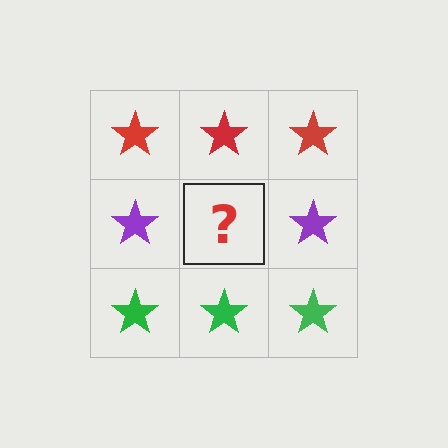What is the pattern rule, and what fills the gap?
The rule is that each row has a consistent color. The gap should be filled with a purple star.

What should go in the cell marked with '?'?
The missing cell should contain a purple star.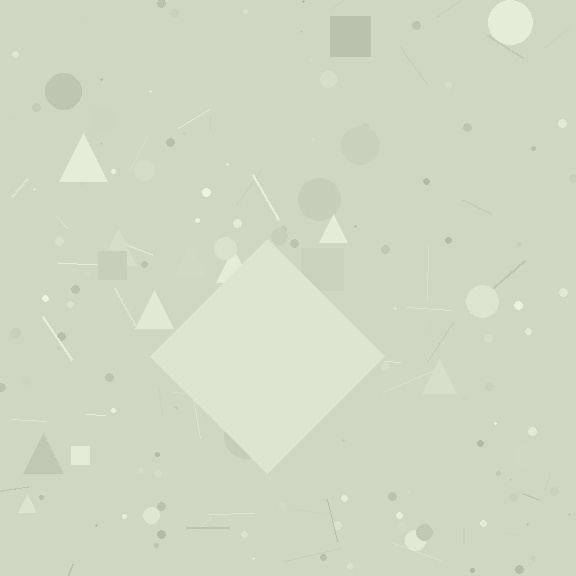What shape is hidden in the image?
A diamond is hidden in the image.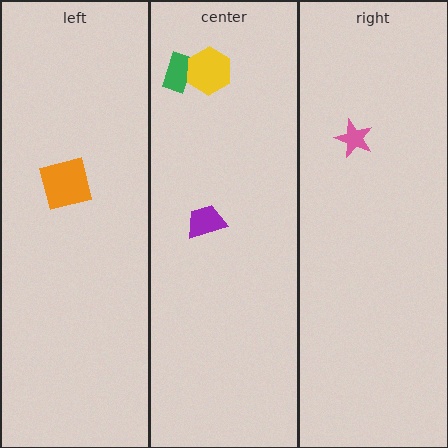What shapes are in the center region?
The green rectangle, the yellow hexagon, the purple trapezoid.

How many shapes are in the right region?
1.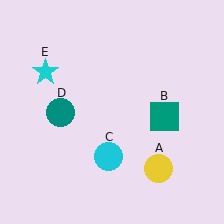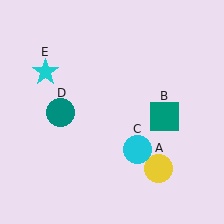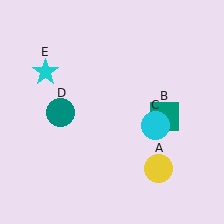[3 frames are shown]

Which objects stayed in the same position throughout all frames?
Yellow circle (object A) and teal square (object B) and teal circle (object D) and cyan star (object E) remained stationary.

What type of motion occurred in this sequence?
The cyan circle (object C) rotated counterclockwise around the center of the scene.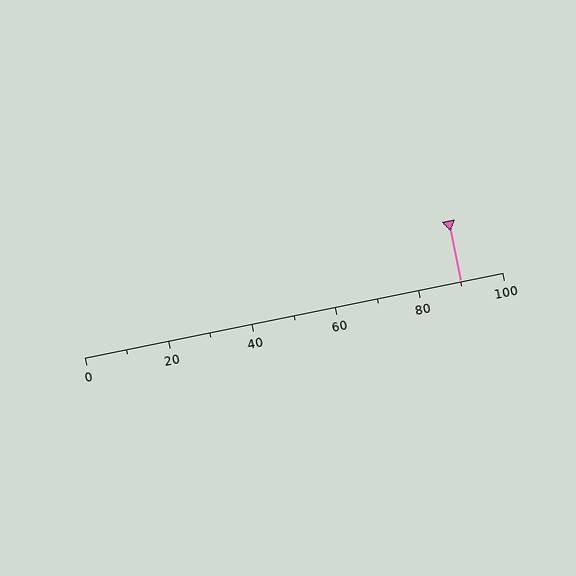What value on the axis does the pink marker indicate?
The marker indicates approximately 90.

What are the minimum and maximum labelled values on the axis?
The axis runs from 0 to 100.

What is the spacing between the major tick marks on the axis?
The major ticks are spaced 20 apart.